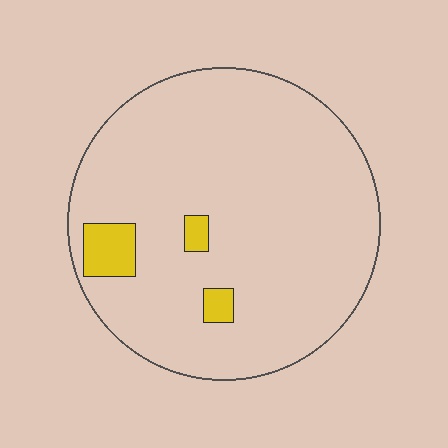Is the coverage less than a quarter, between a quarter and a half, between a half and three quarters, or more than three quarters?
Less than a quarter.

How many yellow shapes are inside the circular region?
3.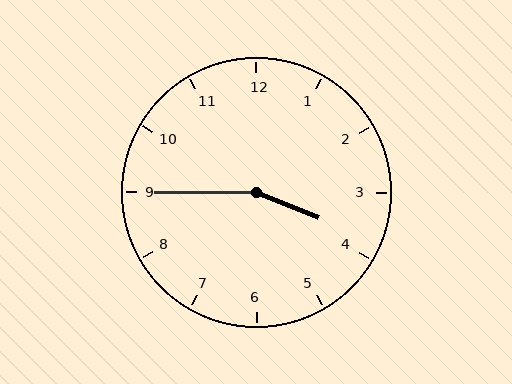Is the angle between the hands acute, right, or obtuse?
It is obtuse.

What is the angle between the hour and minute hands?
Approximately 158 degrees.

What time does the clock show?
3:45.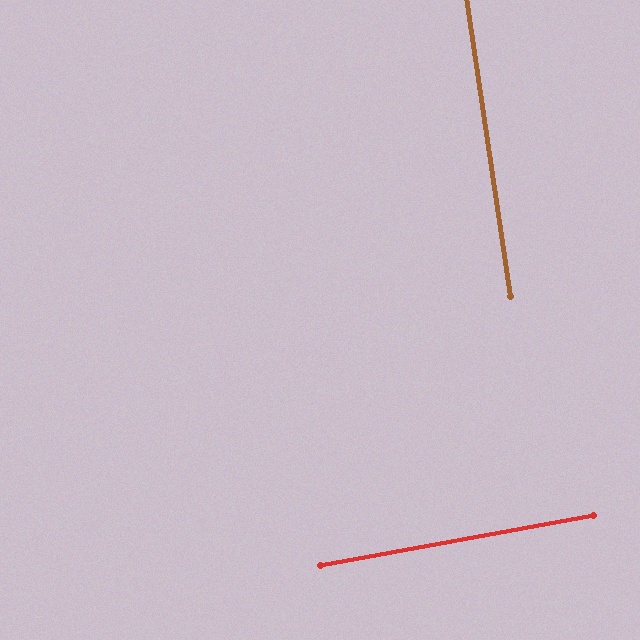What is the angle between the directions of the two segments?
Approximately 88 degrees.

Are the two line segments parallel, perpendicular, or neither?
Perpendicular — they meet at approximately 88°.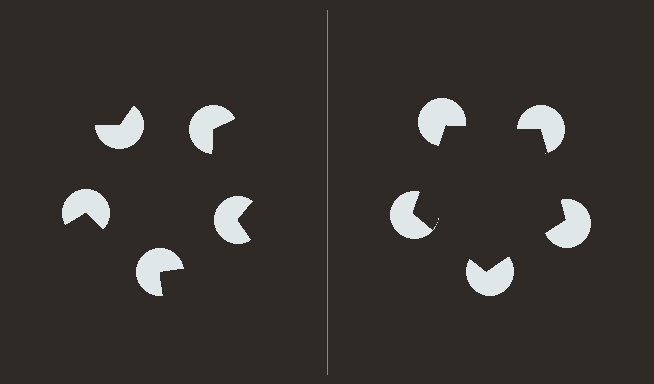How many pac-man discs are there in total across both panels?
10 — 5 on each side.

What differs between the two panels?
The pac-man discs are positioned identically on both sides; only the wedge orientations differ. On the right they align to a pentagon; on the left they are misaligned.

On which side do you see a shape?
An illusory pentagon appears on the right side. On the left side the wedge cuts are rotated, so no coherent shape forms.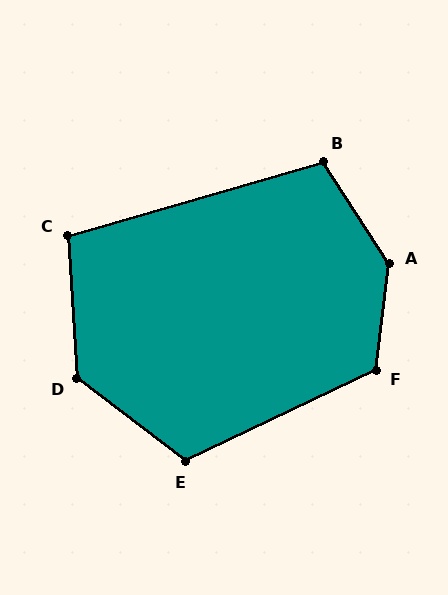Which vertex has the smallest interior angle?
C, at approximately 102 degrees.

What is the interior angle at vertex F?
Approximately 123 degrees (obtuse).